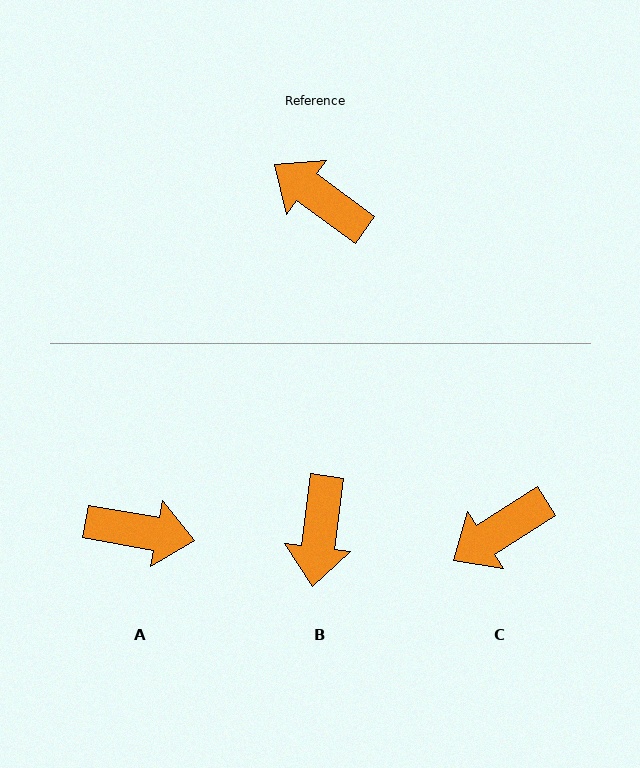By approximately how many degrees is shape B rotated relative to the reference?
Approximately 118 degrees counter-clockwise.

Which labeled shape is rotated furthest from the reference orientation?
A, about 154 degrees away.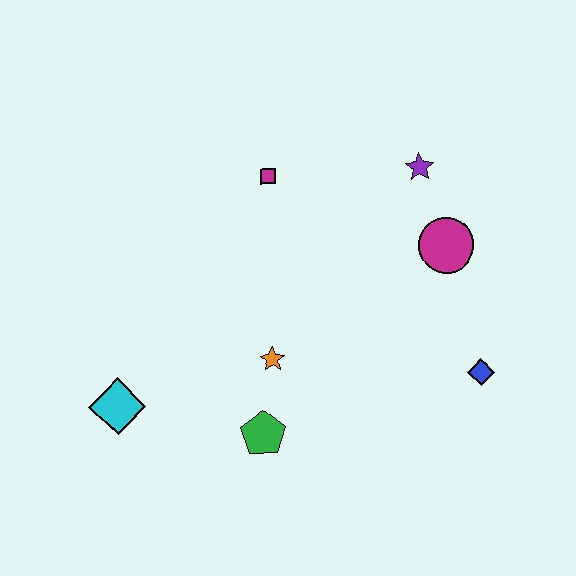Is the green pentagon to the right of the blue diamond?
No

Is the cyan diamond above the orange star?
No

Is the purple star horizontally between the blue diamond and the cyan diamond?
Yes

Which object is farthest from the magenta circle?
The cyan diamond is farthest from the magenta circle.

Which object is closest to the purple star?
The magenta circle is closest to the purple star.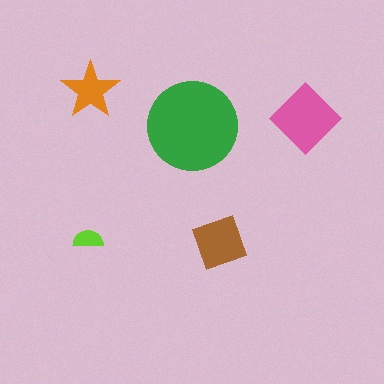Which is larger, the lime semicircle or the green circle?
The green circle.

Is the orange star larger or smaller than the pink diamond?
Smaller.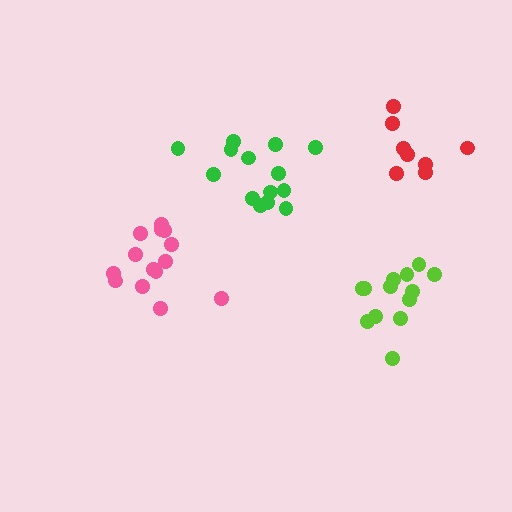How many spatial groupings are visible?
There are 4 spatial groupings.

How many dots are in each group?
Group 1: 8 dots, Group 2: 13 dots, Group 3: 14 dots, Group 4: 14 dots (49 total).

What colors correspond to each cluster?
The clusters are colored: red, lime, pink, green.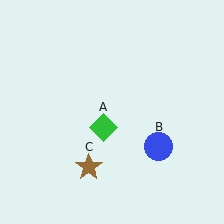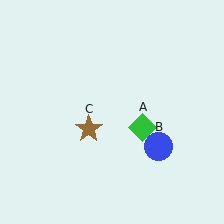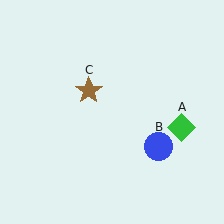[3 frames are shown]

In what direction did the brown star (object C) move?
The brown star (object C) moved up.